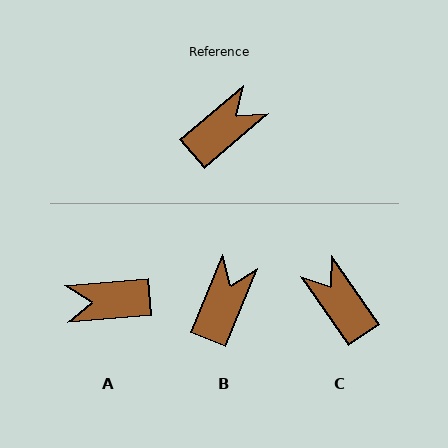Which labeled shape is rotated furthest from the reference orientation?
A, about 144 degrees away.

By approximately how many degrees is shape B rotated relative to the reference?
Approximately 28 degrees counter-clockwise.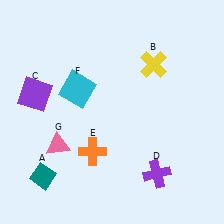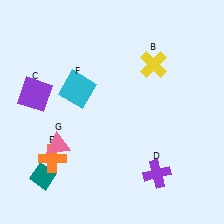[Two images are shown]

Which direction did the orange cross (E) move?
The orange cross (E) moved left.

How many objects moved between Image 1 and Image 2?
1 object moved between the two images.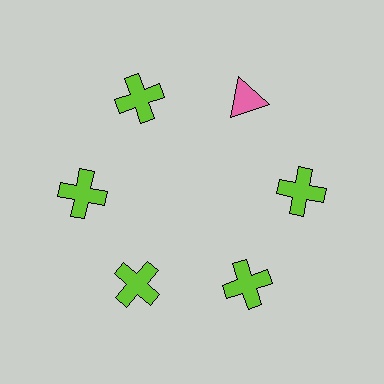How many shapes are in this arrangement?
There are 6 shapes arranged in a ring pattern.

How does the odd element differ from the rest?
It differs in both color (pink instead of lime) and shape (triangle instead of cross).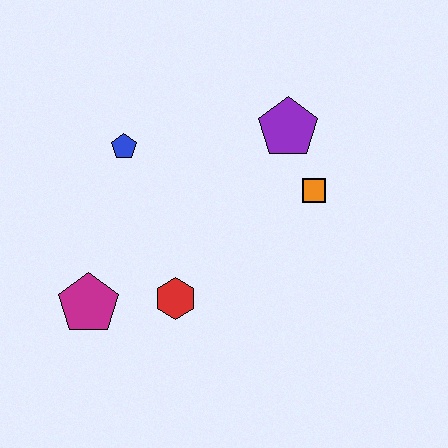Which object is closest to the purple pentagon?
The orange square is closest to the purple pentagon.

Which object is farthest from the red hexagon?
The purple pentagon is farthest from the red hexagon.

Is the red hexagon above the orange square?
No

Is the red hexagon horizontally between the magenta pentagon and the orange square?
Yes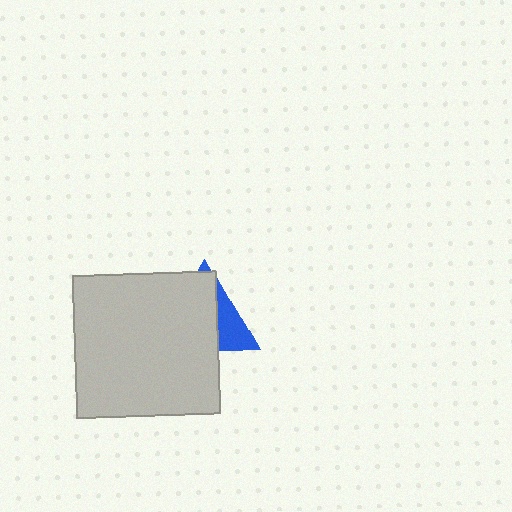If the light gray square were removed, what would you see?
You would see the complete blue triangle.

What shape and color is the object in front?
The object in front is a light gray square.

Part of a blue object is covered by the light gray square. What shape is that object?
It is a triangle.